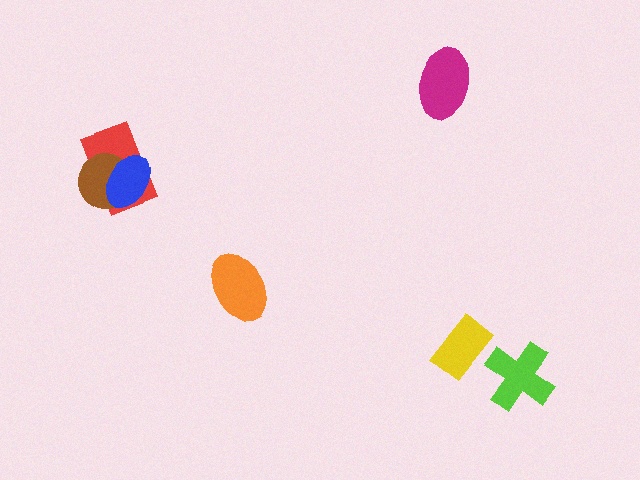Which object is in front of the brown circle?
The blue ellipse is in front of the brown circle.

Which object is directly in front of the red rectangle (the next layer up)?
The brown circle is directly in front of the red rectangle.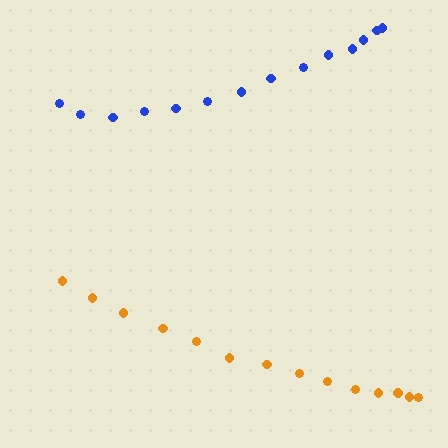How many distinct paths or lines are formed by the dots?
There are 2 distinct paths.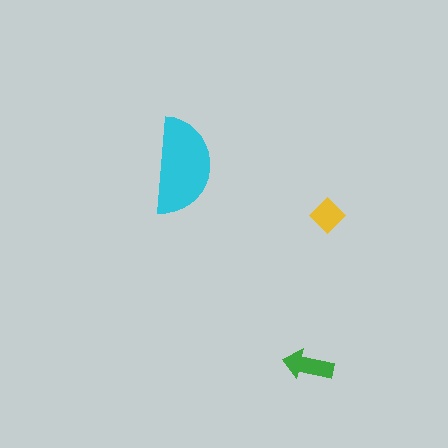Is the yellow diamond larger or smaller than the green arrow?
Smaller.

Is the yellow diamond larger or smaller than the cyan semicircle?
Smaller.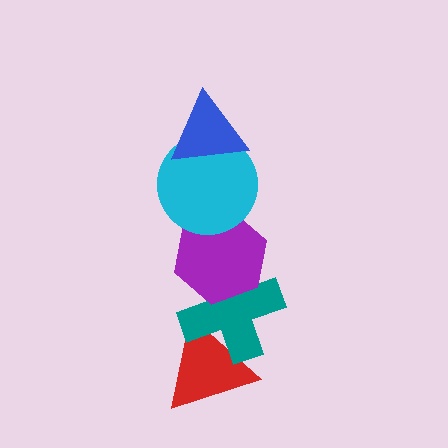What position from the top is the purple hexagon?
The purple hexagon is 3rd from the top.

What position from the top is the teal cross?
The teal cross is 4th from the top.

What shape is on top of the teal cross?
The purple hexagon is on top of the teal cross.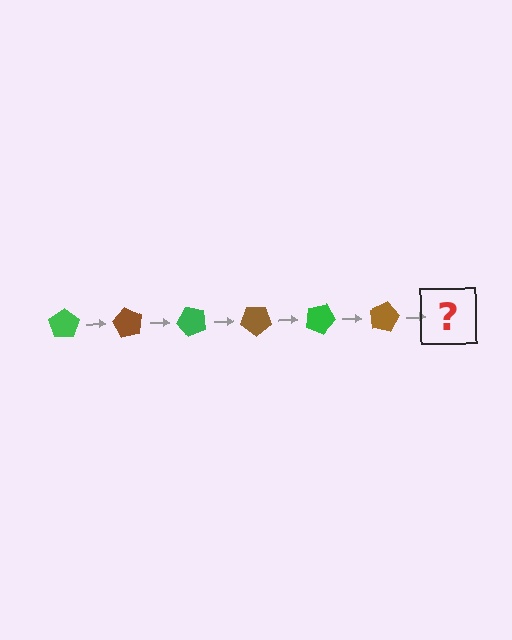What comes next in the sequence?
The next element should be a green pentagon, rotated 360 degrees from the start.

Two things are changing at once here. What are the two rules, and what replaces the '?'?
The two rules are that it rotates 60 degrees each step and the color cycles through green and brown. The '?' should be a green pentagon, rotated 360 degrees from the start.